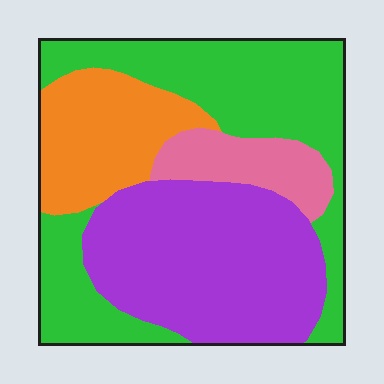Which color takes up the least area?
Pink, at roughly 10%.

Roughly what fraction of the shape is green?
Green takes up about three eighths (3/8) of the shape.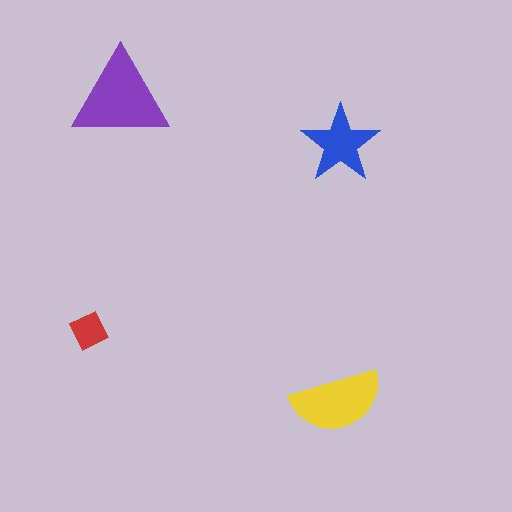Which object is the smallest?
The red diamond.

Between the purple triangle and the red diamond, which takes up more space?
The purple triangle.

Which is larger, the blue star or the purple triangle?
The purple triangle.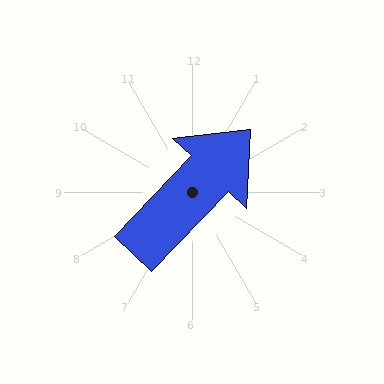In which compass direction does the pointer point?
Northeast.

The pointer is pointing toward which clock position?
Roughly 1 o'clock.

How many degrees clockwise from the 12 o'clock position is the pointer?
Approximately 43 degrees.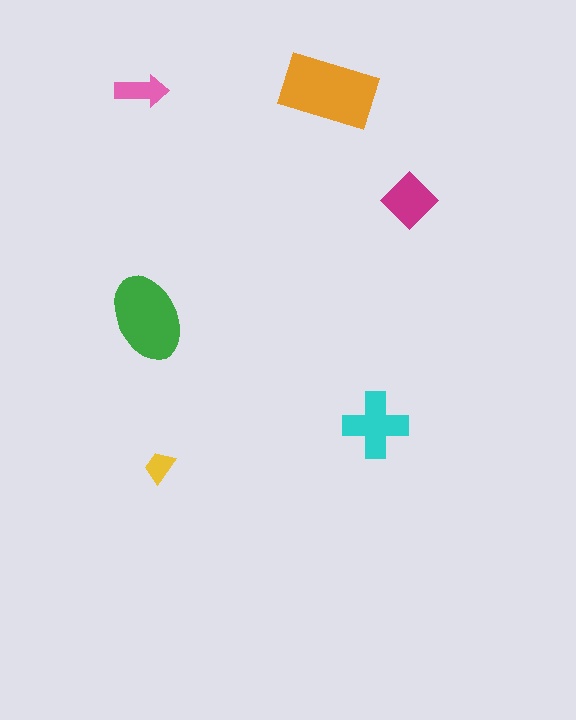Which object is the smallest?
The yellow trapezoid.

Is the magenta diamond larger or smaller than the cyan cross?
Smaller.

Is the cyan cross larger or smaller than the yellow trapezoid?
Larger.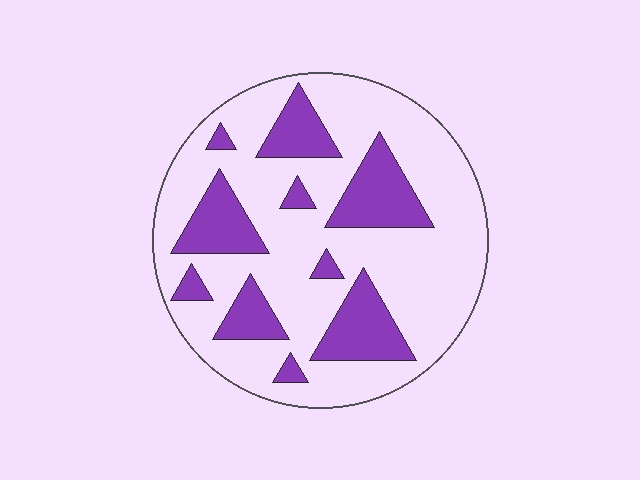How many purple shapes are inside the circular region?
10.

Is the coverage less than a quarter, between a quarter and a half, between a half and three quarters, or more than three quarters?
Between a quarter and a half.